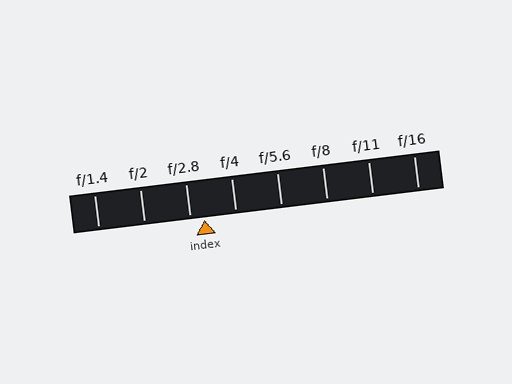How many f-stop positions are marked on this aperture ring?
There are 8 f-stop positions marked.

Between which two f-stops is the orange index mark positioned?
The index mark is between f/2.8 and f/4.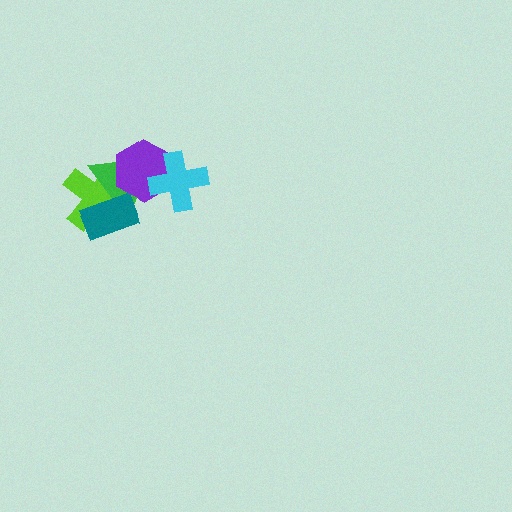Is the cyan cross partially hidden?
No, no other shape covers it.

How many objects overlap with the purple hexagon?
3 objects overlap with the purple hexagon.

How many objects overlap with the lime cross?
3 objects overlap with the lime cross.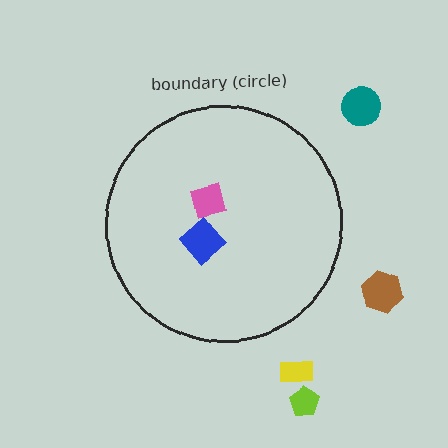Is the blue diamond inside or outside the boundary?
Inside.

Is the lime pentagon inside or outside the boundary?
Outside.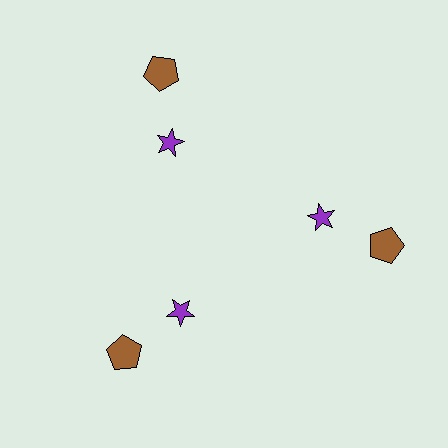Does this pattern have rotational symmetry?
Yes, this pattern has 3-fold rotational symmetry. It looks the same after rotating 120 degrees around the center.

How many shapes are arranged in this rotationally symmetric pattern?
There are 6 shapes, arranged in 3 groups of 2.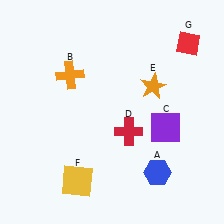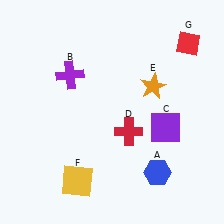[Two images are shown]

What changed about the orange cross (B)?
In Image 1, B is orange. In Image 2, it changed to purple.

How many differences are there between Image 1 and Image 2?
There is 1 difference between the two images.